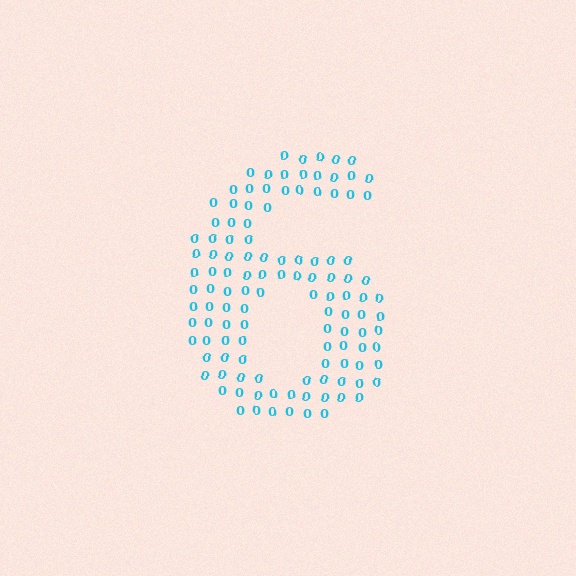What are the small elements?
The small elements are digit 0's.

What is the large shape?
The large shape is the digit 6.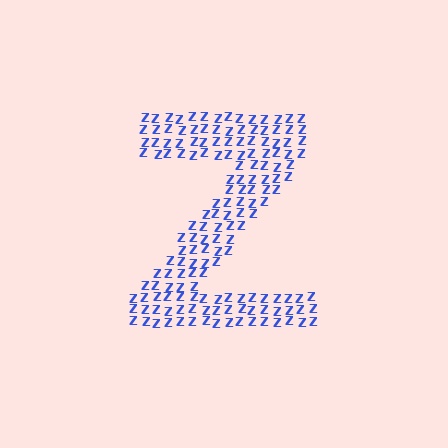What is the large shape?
The large shape is the letter Z.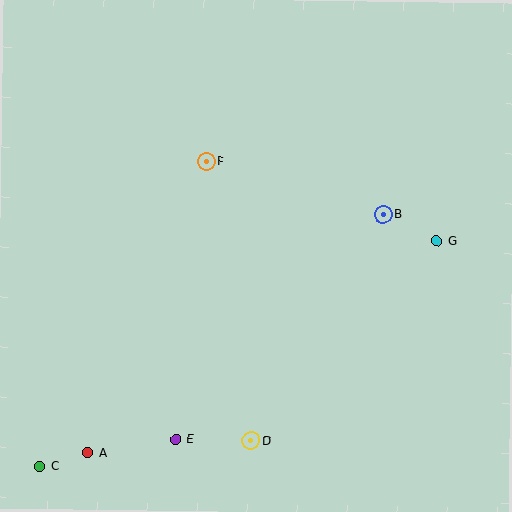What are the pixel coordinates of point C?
Point C is at (40, 467).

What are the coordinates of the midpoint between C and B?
The midpoint between C and B is at (211, 340).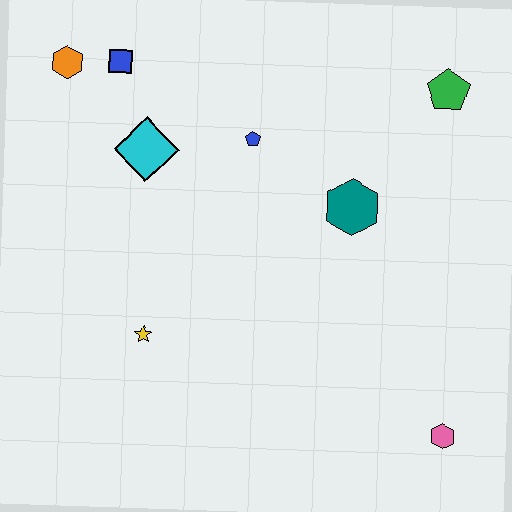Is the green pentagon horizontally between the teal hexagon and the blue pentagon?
No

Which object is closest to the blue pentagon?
The cyan diamond is closest to the blue pentagon.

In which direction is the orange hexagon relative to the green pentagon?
The orange hexagon is to the left of the green pentagon.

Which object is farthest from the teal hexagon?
The orange hexagon is farthest from the teal hexagon.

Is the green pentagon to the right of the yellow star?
Yes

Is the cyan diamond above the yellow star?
Yes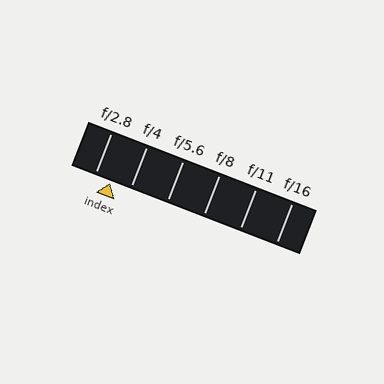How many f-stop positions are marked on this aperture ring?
There are 6 f-stop positions marked.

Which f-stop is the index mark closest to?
The index mark is closest to f/2.8.